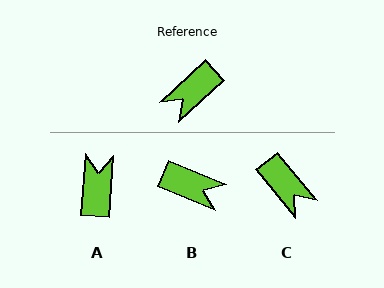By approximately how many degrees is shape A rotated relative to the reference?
Approximately 137 degrees clockwise.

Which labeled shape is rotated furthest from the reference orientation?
A, about 137 degrees away.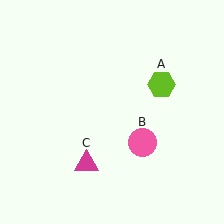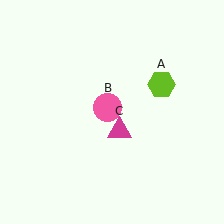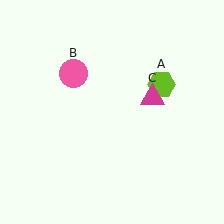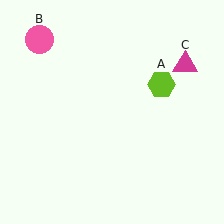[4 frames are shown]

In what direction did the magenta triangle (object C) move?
The magenta triangle (object C) moved up and to the right.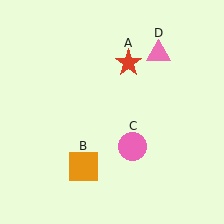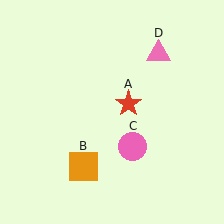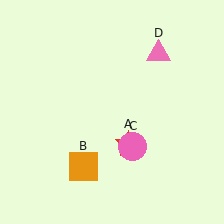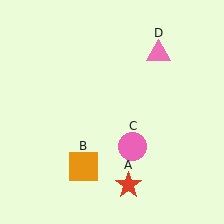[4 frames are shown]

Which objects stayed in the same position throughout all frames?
Orange square (object B) and pink circle (object C) and pink triangle (object D) remained stationary.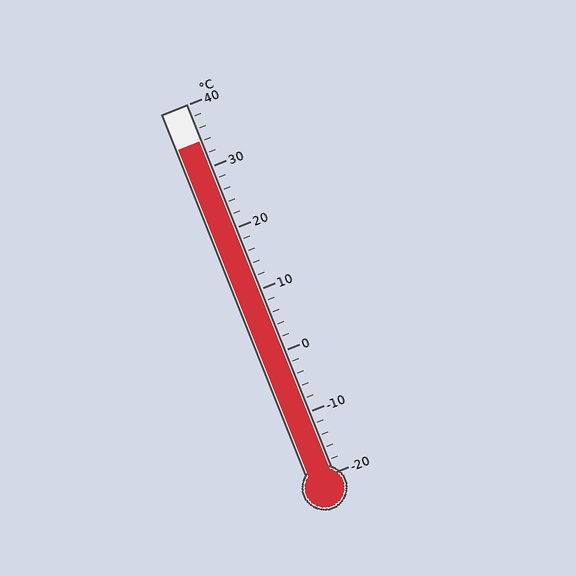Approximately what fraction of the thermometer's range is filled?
The thermometer is filled to approximately 90% of its range.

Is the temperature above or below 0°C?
The temperature is above 0°C.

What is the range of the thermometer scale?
The thermometer scale ranges from -20°C to 40°C.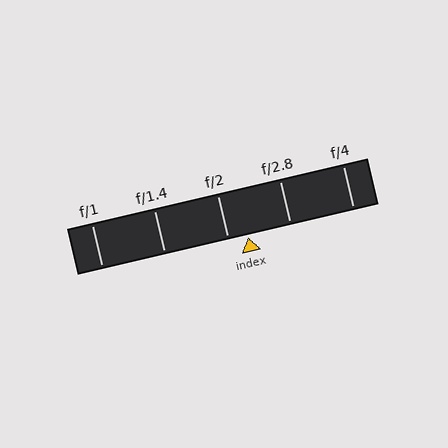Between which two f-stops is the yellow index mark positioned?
The index mark is between f/2 and f/2.8.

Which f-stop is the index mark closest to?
The index mark is closest to f/2.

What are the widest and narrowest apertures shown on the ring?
The widest aperture shown is f/1 and the narrowest is f/4.